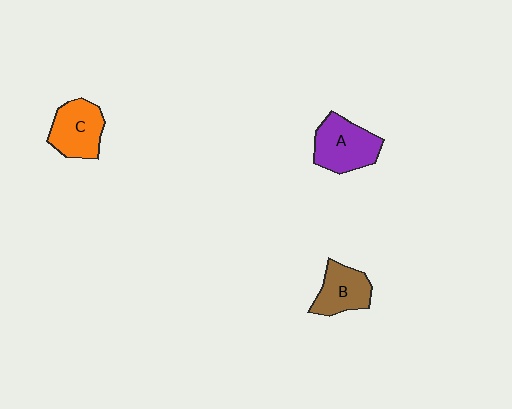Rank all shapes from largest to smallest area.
From largest to smallest: A (purple), C (orange), B (brown).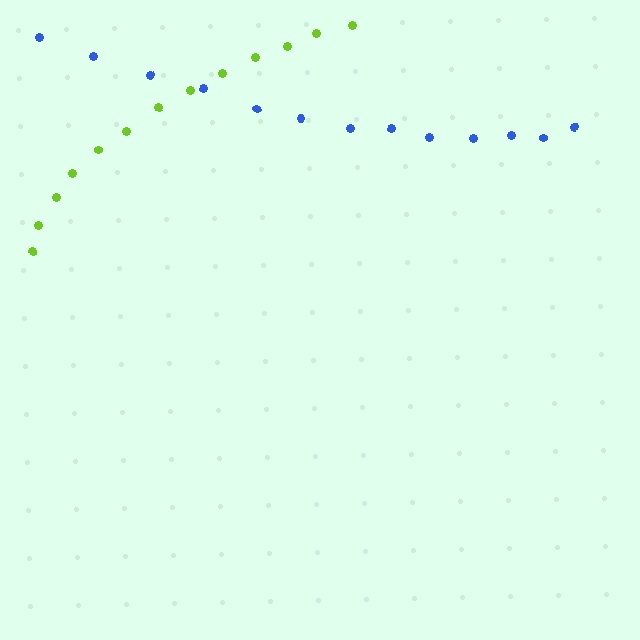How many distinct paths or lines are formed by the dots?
There are 2 distinct paths.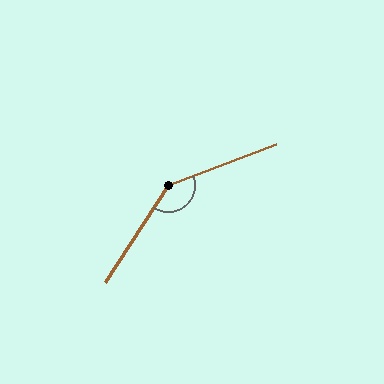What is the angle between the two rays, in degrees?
Approximately 145 degrees.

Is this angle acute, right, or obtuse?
It is obtuse.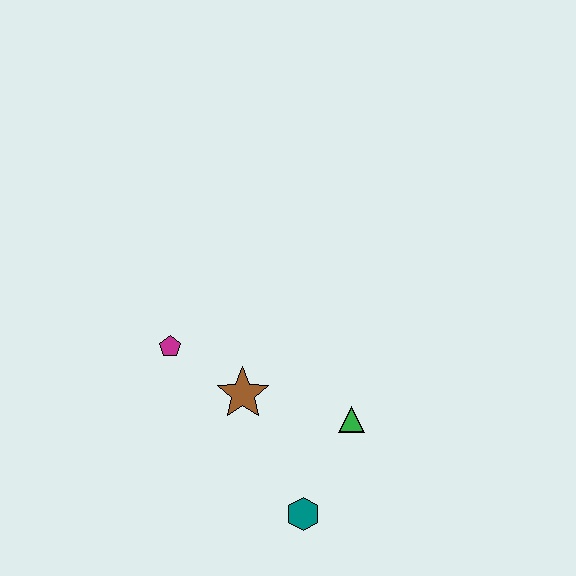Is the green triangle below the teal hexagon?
No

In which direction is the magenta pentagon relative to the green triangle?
The magenta pentagon is to the left of the green triangle.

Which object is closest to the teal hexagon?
The green triangle is closest to the teal hexagon.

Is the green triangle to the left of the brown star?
No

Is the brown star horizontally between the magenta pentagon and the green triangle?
Yes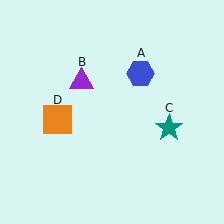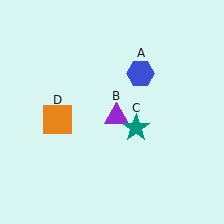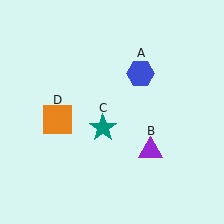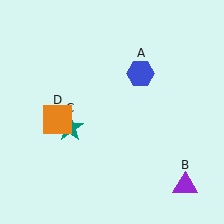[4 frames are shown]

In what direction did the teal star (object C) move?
The teal star (object C) moved left.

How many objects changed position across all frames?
2 objects changed position: purple triangle (object B), teal star (object C).